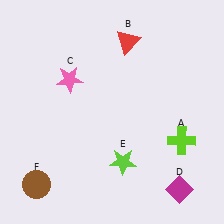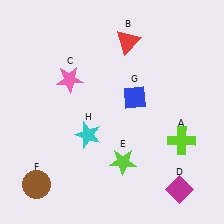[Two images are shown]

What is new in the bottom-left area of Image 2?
A cyan star (H) was added in the bottom-left area of Image 2.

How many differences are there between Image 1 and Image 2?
There are 2 differences between the two images.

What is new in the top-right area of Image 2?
A blue diamond (G) was added in the top-right area of Image 2.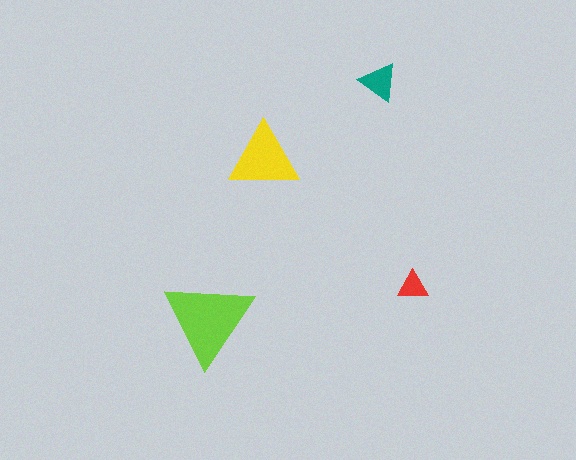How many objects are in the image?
There are 4 objects in the image.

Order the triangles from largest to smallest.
the lime one, the yellow one, the teal one, the red one.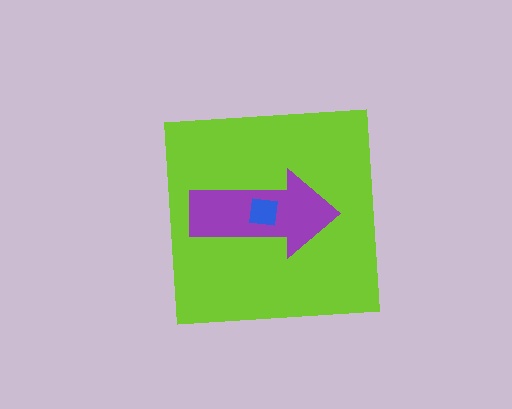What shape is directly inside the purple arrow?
The blue square.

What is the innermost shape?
The blue square.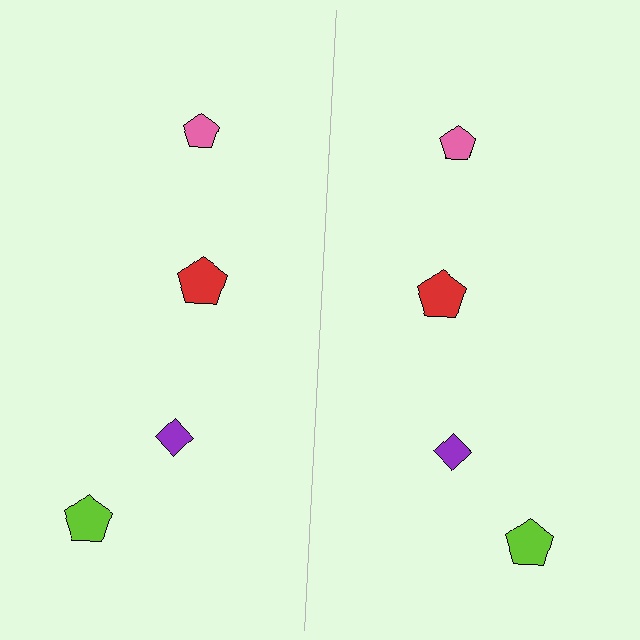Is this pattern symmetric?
Yes, this pattern has bilateral (reflection) symmetry.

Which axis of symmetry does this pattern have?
The pattern has a vertical axis of symmetry running through the center of the image.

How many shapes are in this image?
There are 8 shapes in this image.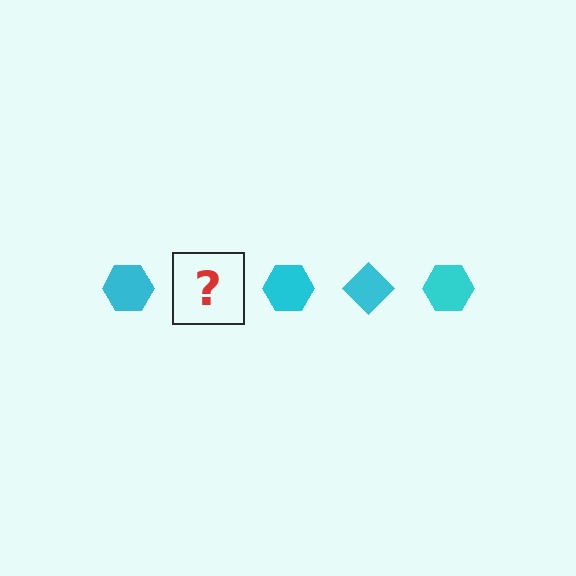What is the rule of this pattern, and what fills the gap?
The rule is that the pattern cycles through hexagon, diamond shapes in cyan. The gap should be filled with a cyan diamond.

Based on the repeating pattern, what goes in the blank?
The blank should be a cyan diamond.